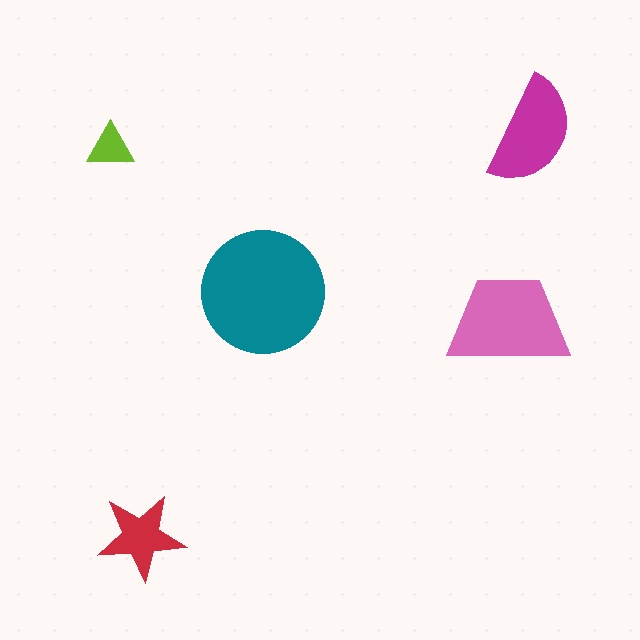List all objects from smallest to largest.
The lime triangle, the red star, the magenta semicircle, the pink trapezoid, the teal circle.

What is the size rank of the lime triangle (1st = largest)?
5th.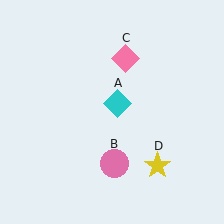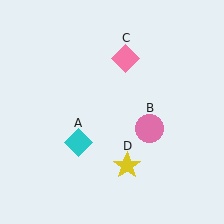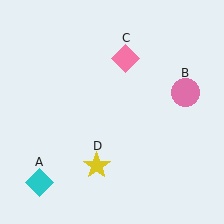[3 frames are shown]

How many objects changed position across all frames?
3 objects changed position: cyan diamond (object A), pink circle (object B), yellow star (object D).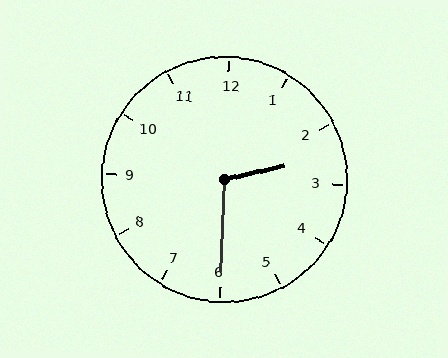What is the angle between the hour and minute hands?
Approximately 105 degrees.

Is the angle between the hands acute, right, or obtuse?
It is obtuse.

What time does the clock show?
2:30.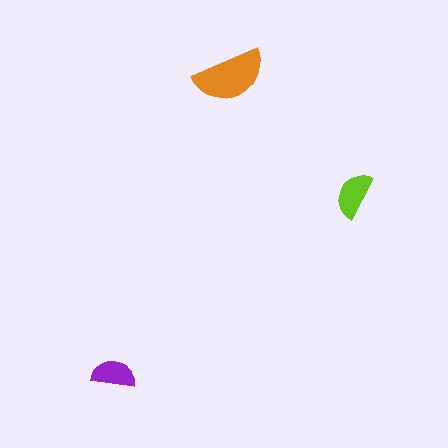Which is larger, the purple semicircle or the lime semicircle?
The lime one.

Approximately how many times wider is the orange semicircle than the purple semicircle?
About 1.5 times wider.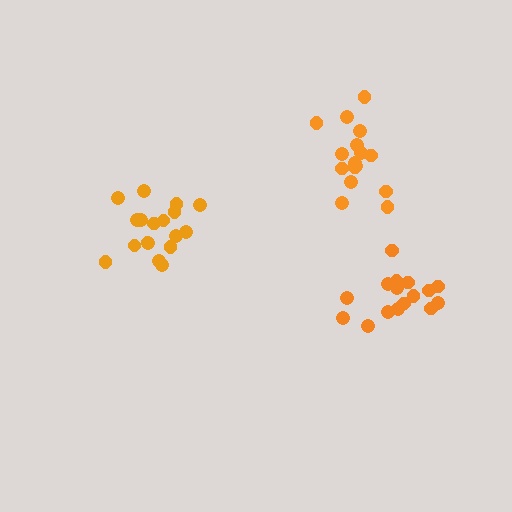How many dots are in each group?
Group 1: 18 dots, Group 2: 16 dots, Group 3: 16 dots (50 total).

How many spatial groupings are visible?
There are 3 spatial groupings.